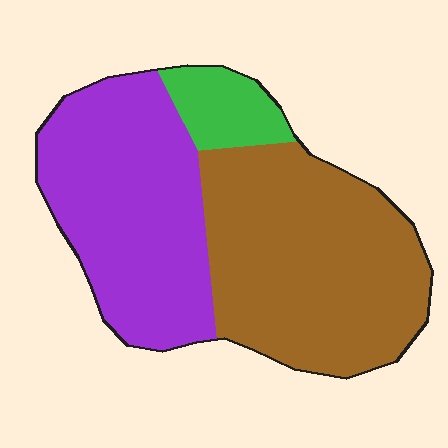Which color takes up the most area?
Brown, at roughly 50%.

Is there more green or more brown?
Brown.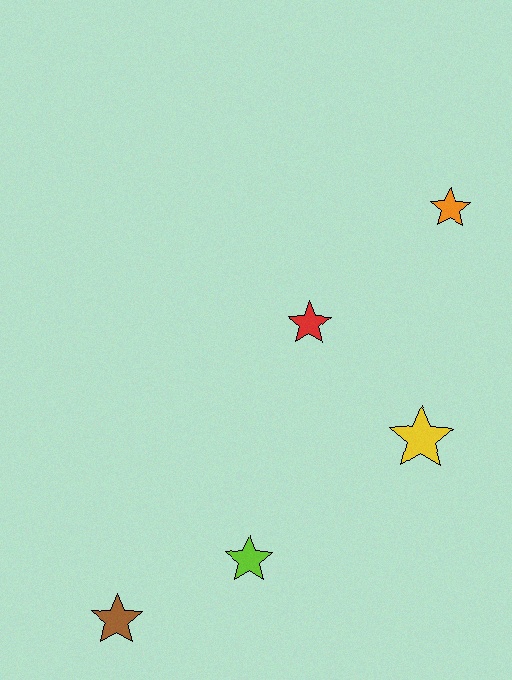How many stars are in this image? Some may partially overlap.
There are 5 stars.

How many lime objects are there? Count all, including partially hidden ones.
There is 1 lime object.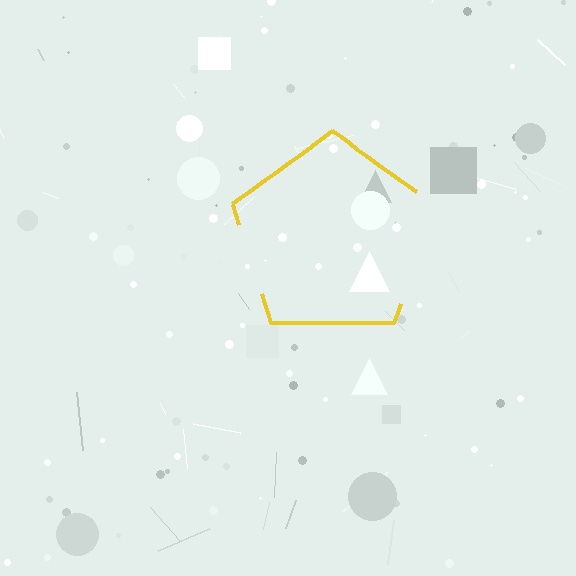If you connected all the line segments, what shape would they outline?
They would outline a pentagon.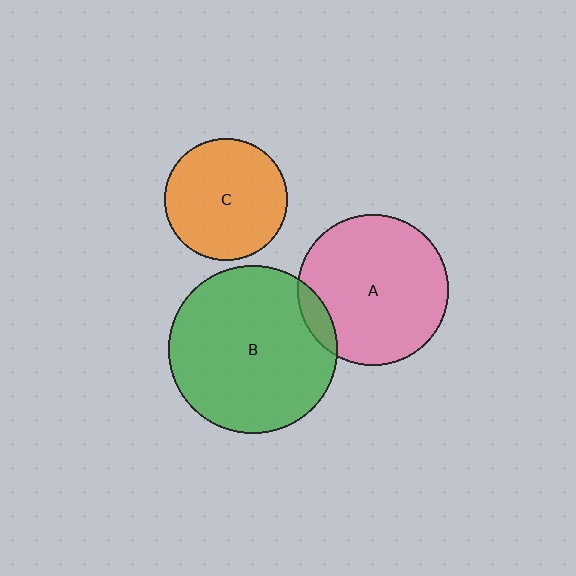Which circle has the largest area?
Circle B (green).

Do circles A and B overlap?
Yes.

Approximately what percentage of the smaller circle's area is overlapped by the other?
Approximately 10%.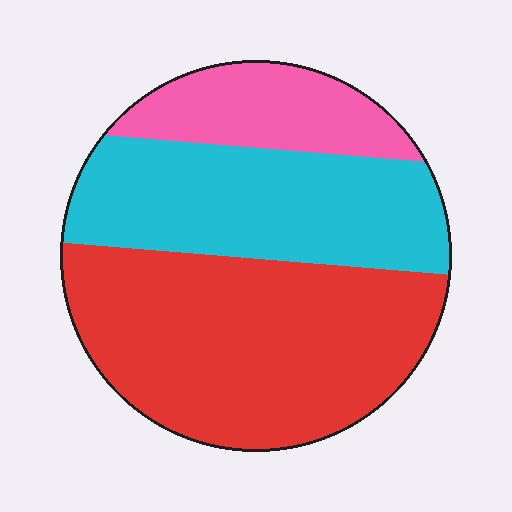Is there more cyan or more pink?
Cyan.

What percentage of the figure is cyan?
Cyan covers around 35% of the figure.